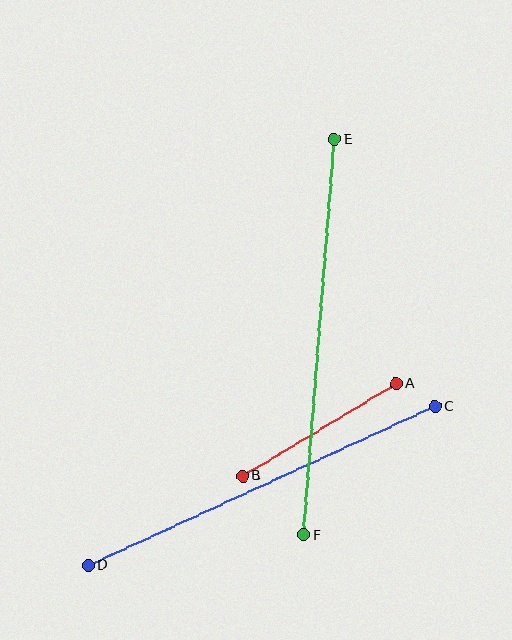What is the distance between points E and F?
The distance is approximately 397 pixels.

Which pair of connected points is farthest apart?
Points E and F are farthest apart.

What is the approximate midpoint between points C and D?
The midpoint is at approximately (261, 486) pixels.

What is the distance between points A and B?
The distance is approximately 179 pixels.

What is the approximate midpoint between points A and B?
The midpoint is at approximately (319, 430) pixels.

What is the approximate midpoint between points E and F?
The midpoint is at approximately (319, 337) pixels.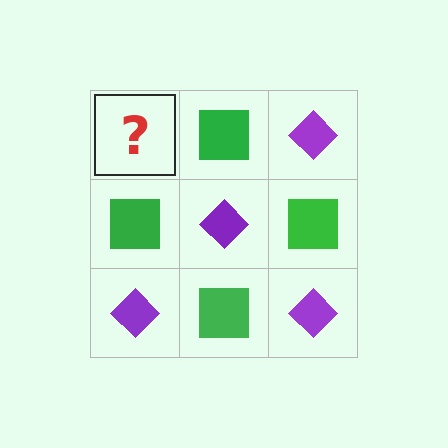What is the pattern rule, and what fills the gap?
The rule is that it alternates purple diamond and green square in a checkerboard pattern. The gap should be filled with a purple diamond.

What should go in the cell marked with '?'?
The missing cell should contain a purple diamond.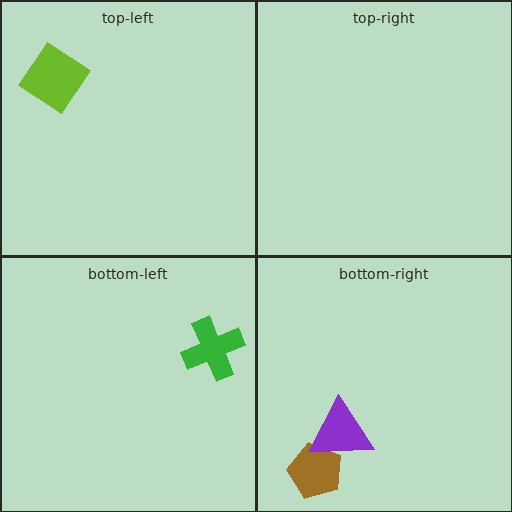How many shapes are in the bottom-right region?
2.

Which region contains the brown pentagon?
The bottom-right region.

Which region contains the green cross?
The bottom-left region.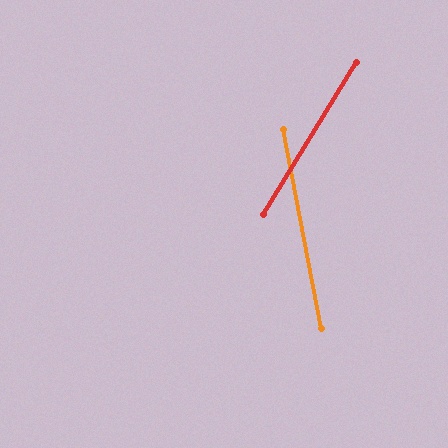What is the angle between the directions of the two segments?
Approximately 42 degrees.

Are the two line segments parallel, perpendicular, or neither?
Neither parallel nor perpendicular — they differ by about 42°.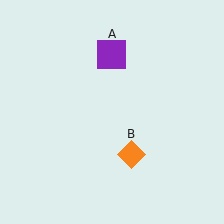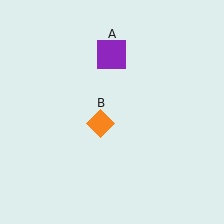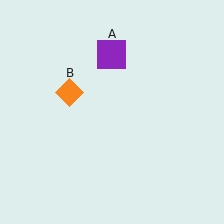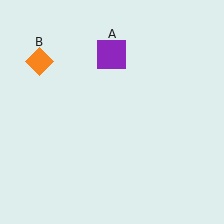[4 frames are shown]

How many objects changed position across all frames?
1 object changed position: orange diamond (object B).